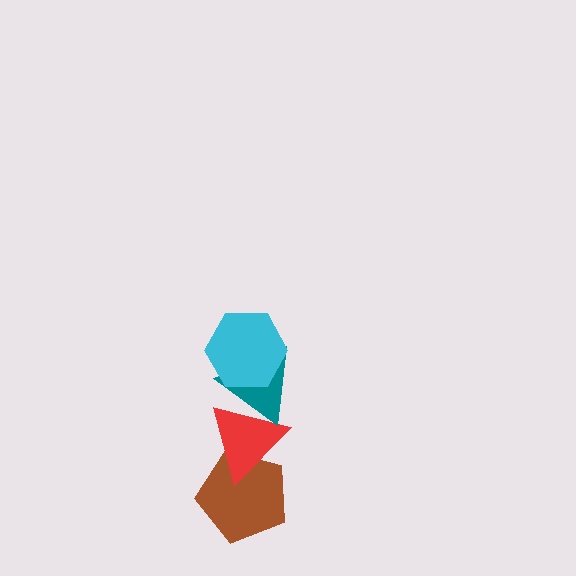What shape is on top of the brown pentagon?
The red triangle is on top of the brown pentagon.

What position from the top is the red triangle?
The red triangle is 3rd from the top.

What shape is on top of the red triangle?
The teal triangle is on top of the red triangle.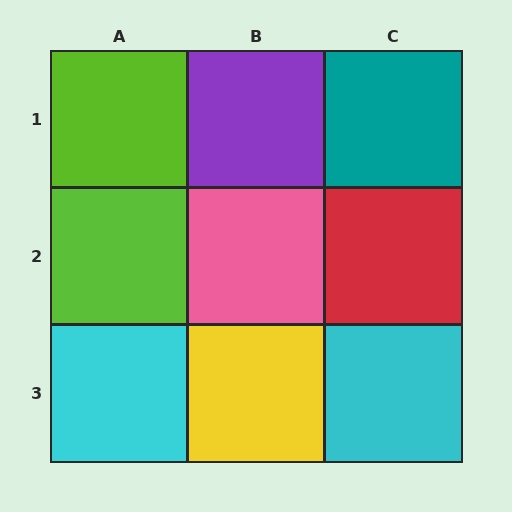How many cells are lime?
2 cells are lime.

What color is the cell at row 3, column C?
Cyan.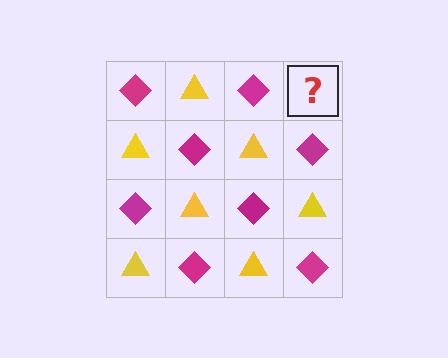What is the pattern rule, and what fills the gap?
The rule is that it alternates magenta diamond and yellow triangle in a checkerboard pattern. The gap should be filled with a yellow triangle.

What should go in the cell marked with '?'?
The missing cell should contain a yellow triangle.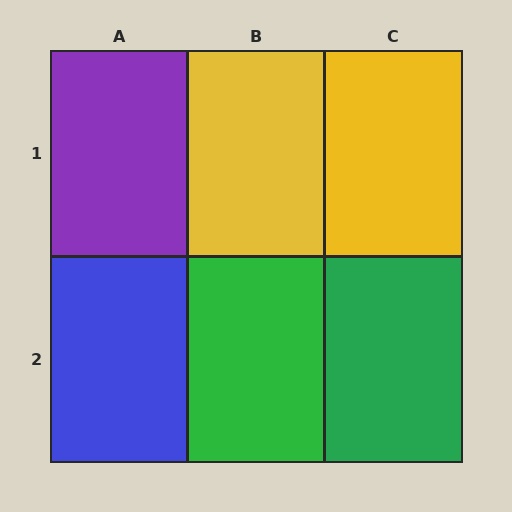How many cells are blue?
1 cell is blue.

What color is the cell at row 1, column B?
Yellow.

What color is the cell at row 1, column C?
Yellow.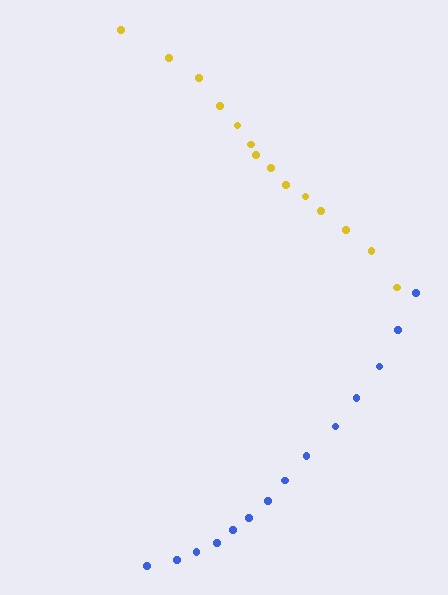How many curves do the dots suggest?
There are 2 distinct paths.